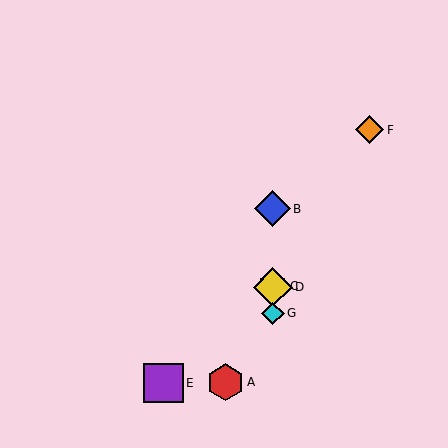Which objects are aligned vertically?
Objects B, C, D, G are aligned vertically.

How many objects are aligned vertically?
4 objects (B, C, D, G) are aligned vertically.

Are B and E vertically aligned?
No, B is at x≈273 and E is at x≈163.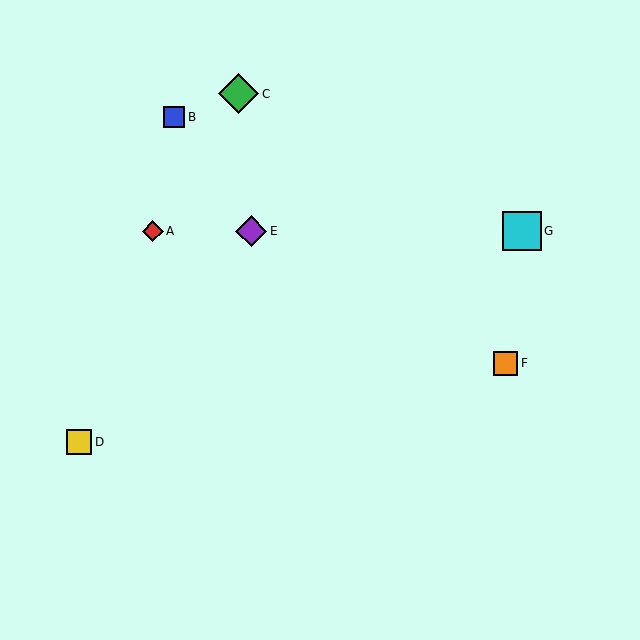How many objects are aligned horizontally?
3 objects (A, E, G) are aligned horizontally.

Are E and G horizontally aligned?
Yes, both are at y≈231.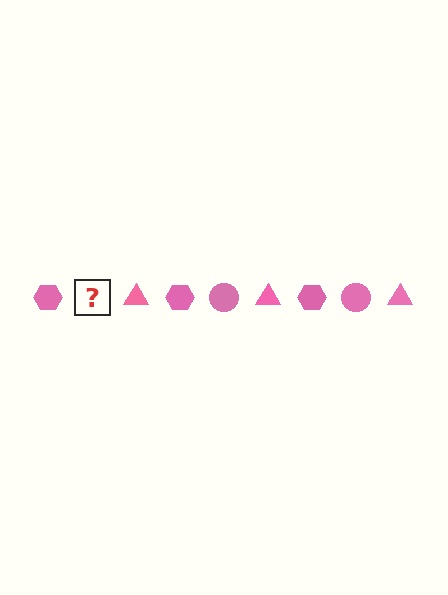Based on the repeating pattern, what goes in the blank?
The blank should be a pink circle.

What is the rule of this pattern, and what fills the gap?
The rule is that the pattern cycles through hexagon, circle, triangle shapes in pink. The gap should be filled with a pink circle.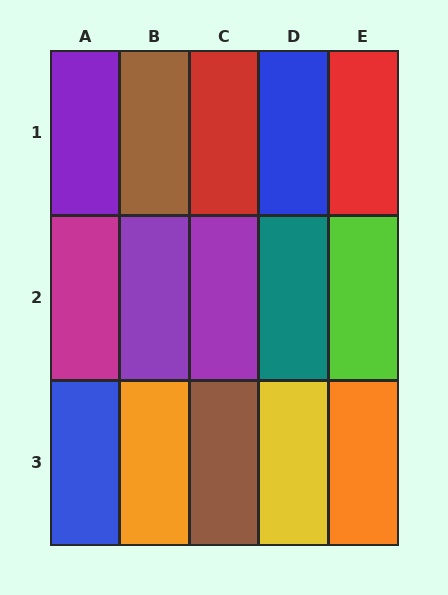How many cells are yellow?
1 cell is yellow.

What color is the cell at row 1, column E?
Red.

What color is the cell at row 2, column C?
Purple.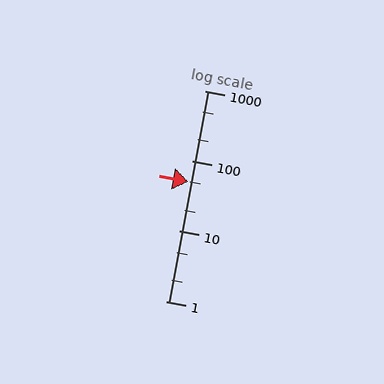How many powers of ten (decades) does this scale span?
The scale spans 3 decades, from 1 to 1000.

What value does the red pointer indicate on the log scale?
The pointer indicates approximately 51.